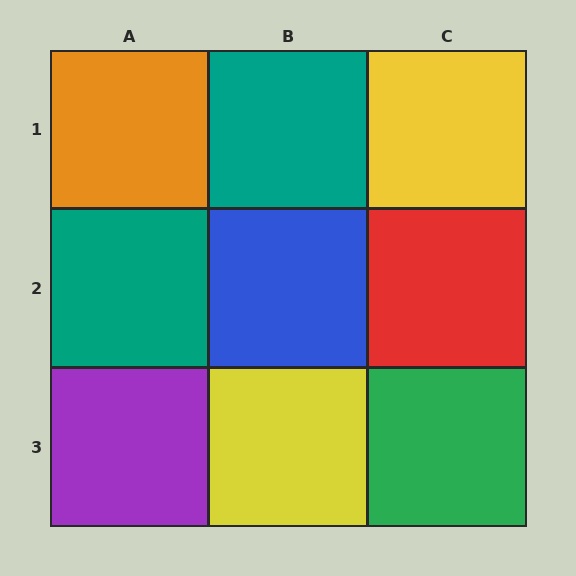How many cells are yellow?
2 cells are yellow.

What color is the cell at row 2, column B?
Blue.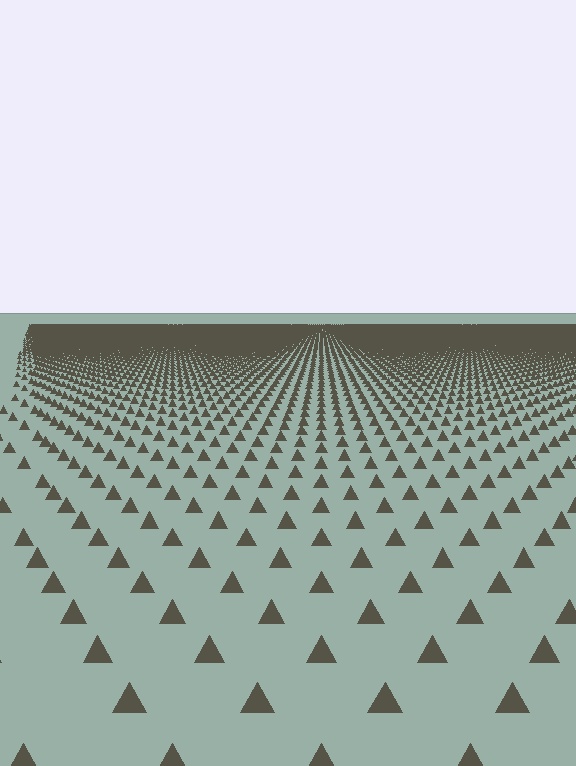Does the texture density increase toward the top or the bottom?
Density increases toward the top.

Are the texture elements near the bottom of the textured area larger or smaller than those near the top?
Larger. Near the bottom, elements are closer to the viewer and appear at a bigger on-screen size.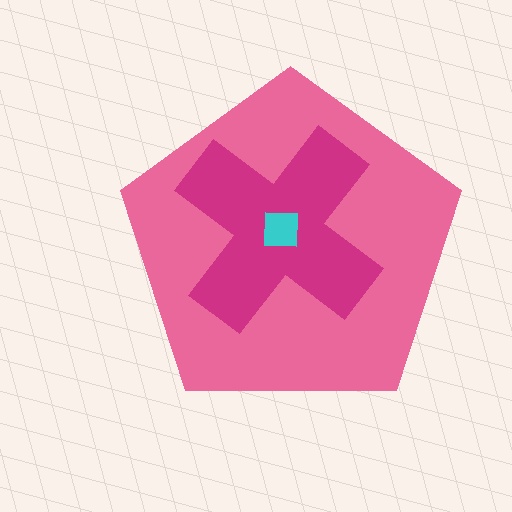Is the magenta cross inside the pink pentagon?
Yes.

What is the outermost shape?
The pink pentagon.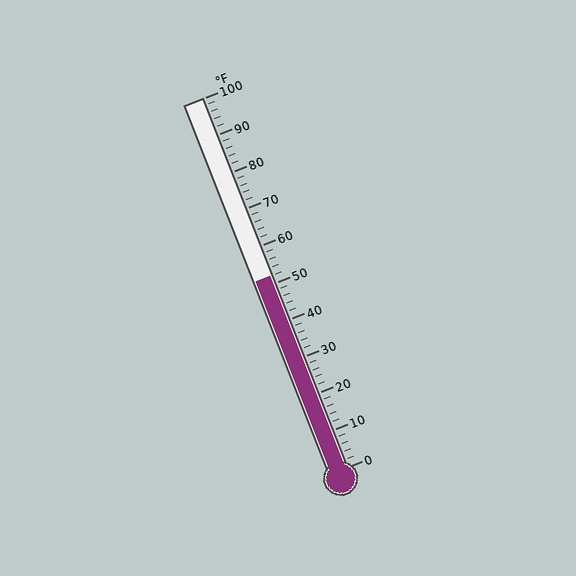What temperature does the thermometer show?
The thermometer shows approximately 52°F.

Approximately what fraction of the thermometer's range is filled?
The thermometer is filled to approximately 50% of its range.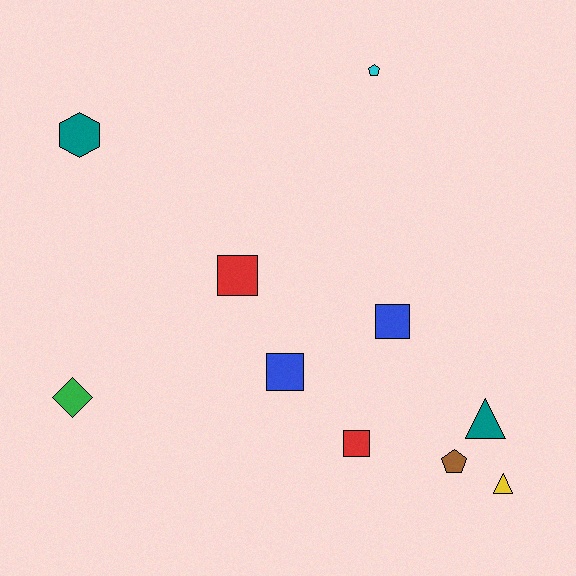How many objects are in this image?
There are 10 objects.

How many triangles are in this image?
There are 2 triangles.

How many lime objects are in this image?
There are no lime objects.